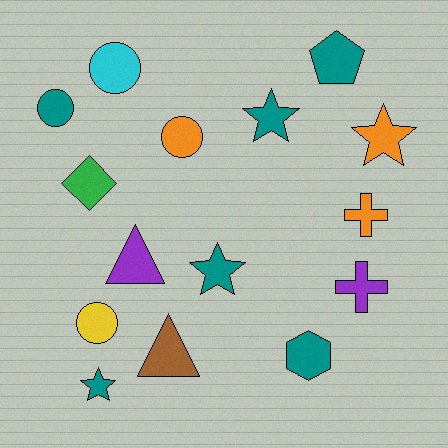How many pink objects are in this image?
There are no pink objects.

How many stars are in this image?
There are 4 stars.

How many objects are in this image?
There are 15 objects.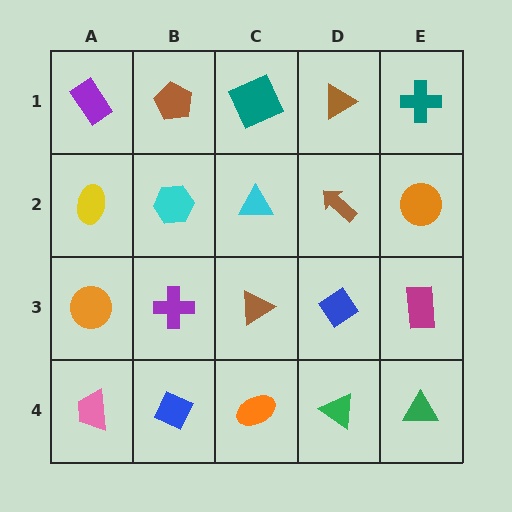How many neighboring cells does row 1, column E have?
2.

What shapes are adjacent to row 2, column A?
A purple rectangle (row 1, column A), an orange circle (row 3, column A), a cyan hexagon (row 2, column B).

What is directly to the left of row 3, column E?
A blue diamond.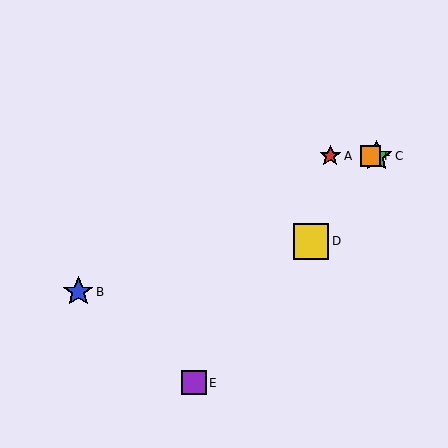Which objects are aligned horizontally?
Objects A, C, F are aligned horizontally.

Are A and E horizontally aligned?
No, A is at y≈156 and E is at y≈383.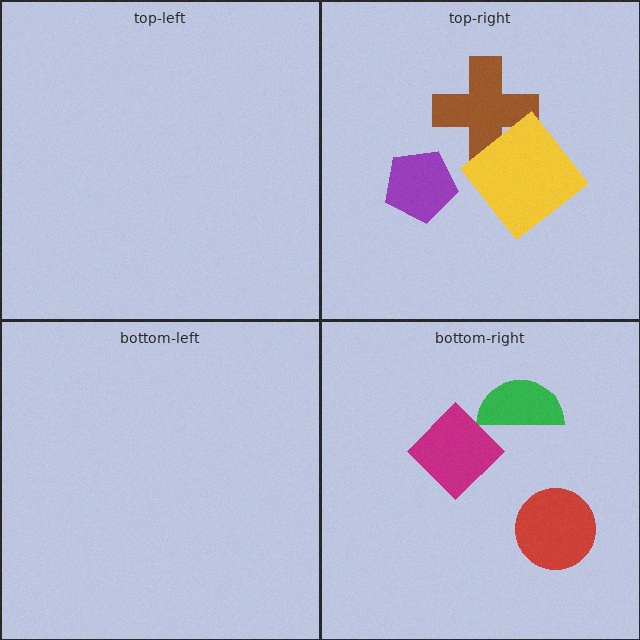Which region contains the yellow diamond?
The top-right region.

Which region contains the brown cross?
The top-right region.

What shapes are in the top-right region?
The purple pentagon, the brown cross, the yellow diamond.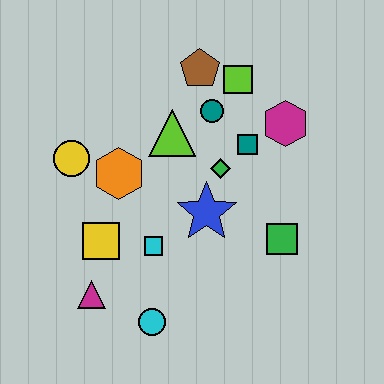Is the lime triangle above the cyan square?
Yes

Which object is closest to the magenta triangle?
The yellow square is closest to the magenta triangle.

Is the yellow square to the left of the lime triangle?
Yes